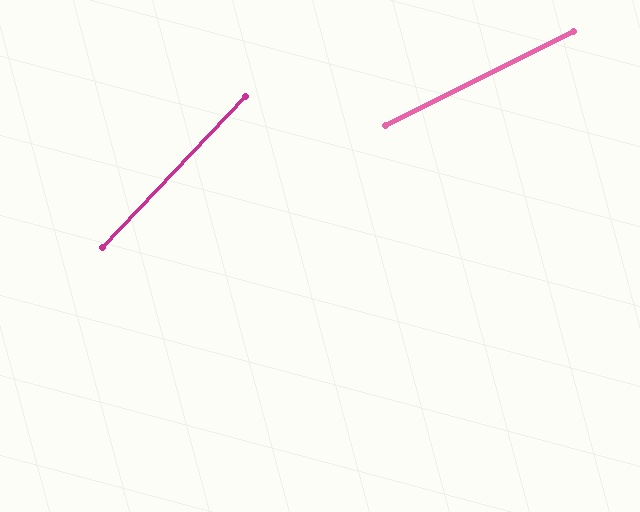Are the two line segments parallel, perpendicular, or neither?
Neither parallel nor perpendicular — they differ by about 20°.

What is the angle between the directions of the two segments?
Approximately 20 degrees.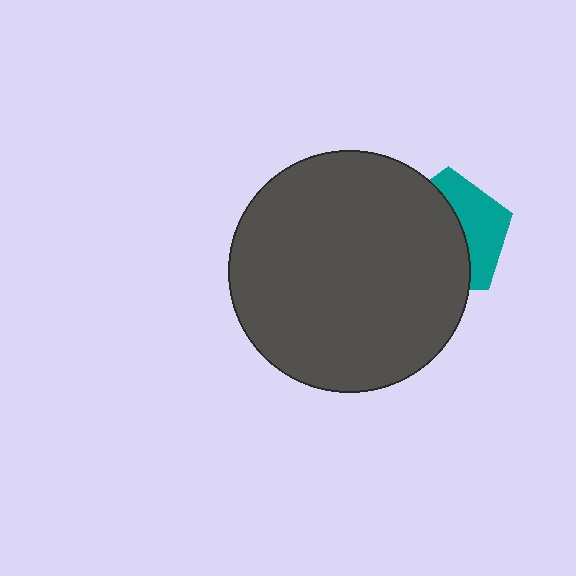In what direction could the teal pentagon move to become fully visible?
The teal pentagon could move right. That would shift it out from behind the dark gray circle entirely.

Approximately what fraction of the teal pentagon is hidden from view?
Roughly 61% of the teal pentagon is hidden behind the dark gray circle.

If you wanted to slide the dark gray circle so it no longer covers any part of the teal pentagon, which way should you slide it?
Slide it left — that is the most direct way to separate the two shapes.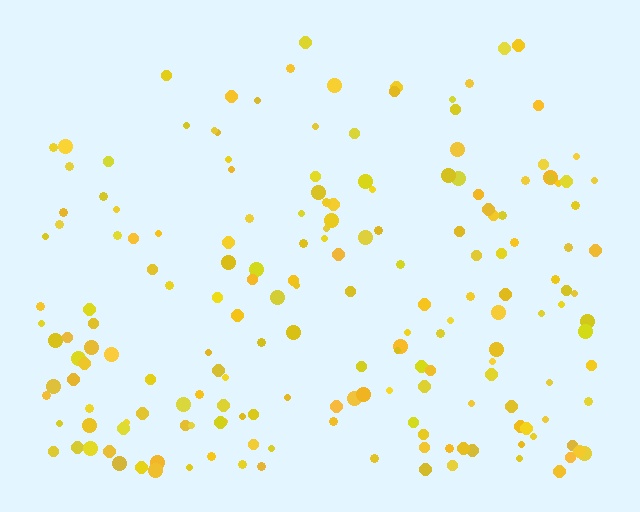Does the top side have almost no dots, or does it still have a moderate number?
Still a moderate number, just noticeably fewer than the bottom.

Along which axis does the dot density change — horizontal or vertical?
Vertical.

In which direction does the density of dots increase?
From top to bottom, with the bottom side densest.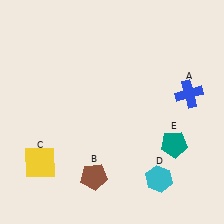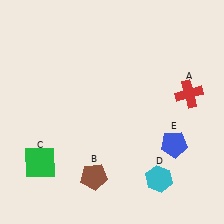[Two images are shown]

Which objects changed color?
A changed from blue to red. C changed from yellow to green. E changed from teal to blue.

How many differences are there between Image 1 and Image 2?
There are 3 differences between the two images.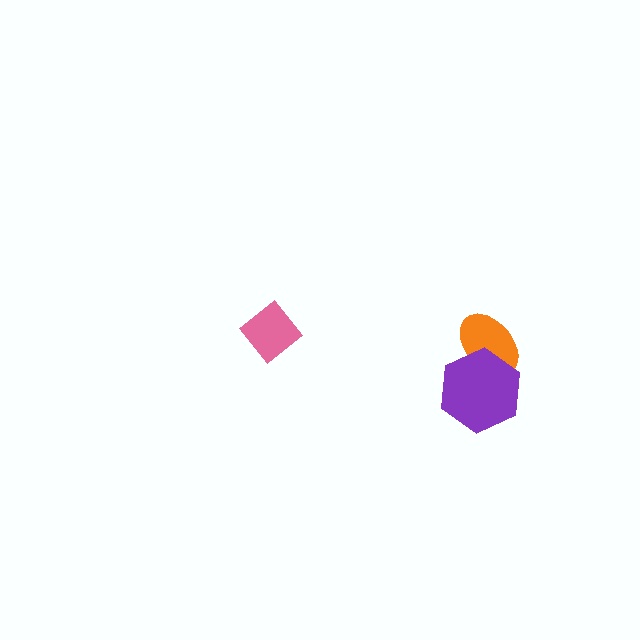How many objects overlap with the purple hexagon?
1 object overlaps with the purple hexagon.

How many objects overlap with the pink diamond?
0 objects overlap with the pink diamond.